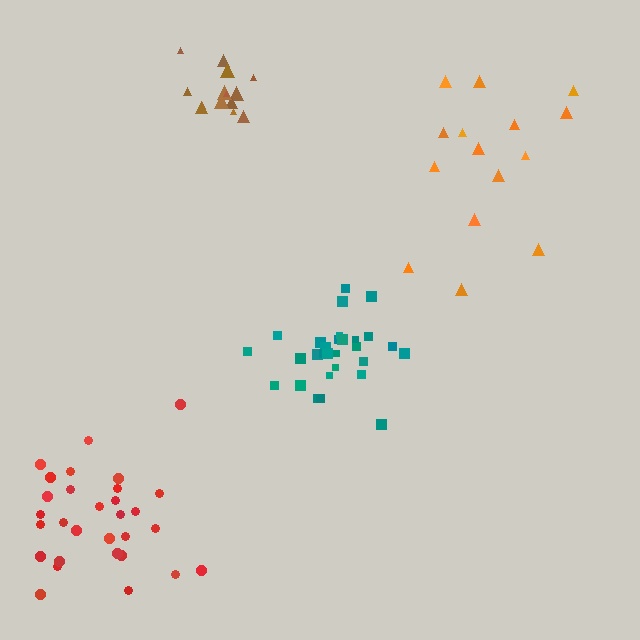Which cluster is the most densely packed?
Brown.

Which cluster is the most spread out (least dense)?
Orange.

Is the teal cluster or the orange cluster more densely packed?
Teal.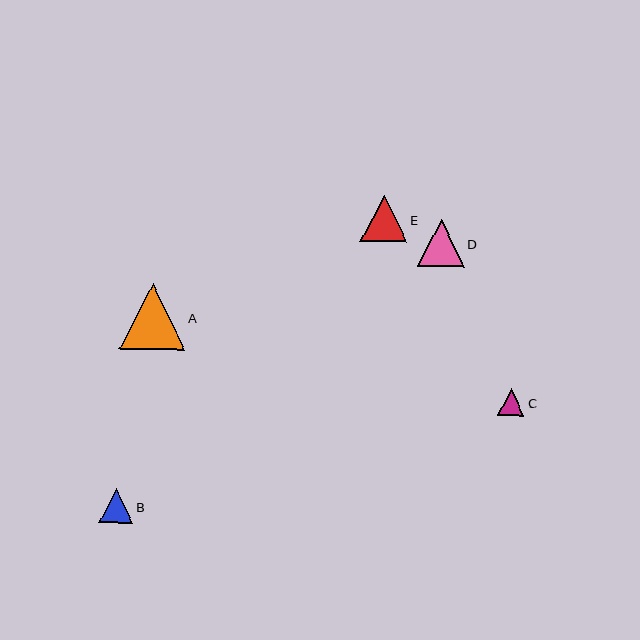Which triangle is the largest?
Triangle A is the largest with a size of approximately 66 pixels.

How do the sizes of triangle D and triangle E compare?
Triangle D and triangle E are approximately the same size.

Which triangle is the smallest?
Triangle C is the smallest with a size of approximately 27 pixels.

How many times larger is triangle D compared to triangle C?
Triangle D is approximately 1.7 times the size of triangle C.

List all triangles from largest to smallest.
From largest to smallest: A, D, E, B, C.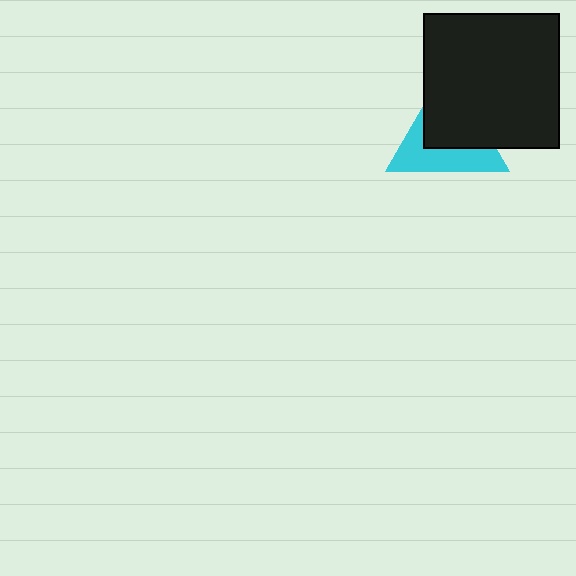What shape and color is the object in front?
The object in front is a black square.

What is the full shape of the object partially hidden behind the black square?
The partially hidden object is a cyan triangle.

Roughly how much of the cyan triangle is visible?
About half of it is visible (roughly 45%).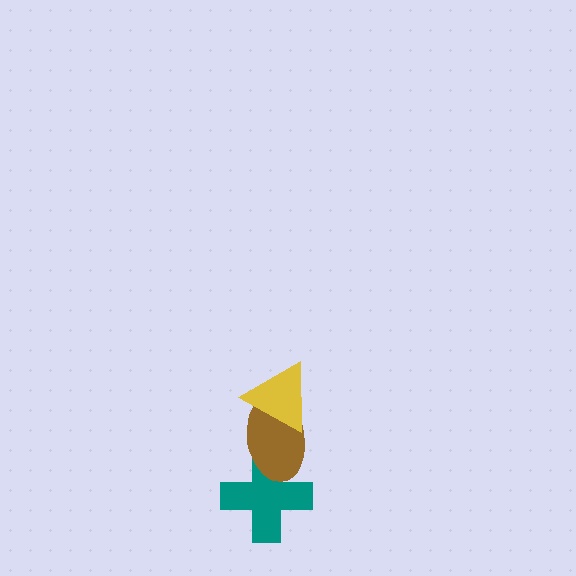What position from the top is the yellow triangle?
The yellow triangle is 1st from the top.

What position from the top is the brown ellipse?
The brown ellipse is 2nd from the top.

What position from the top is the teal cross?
The teal cross is 3rd from the top.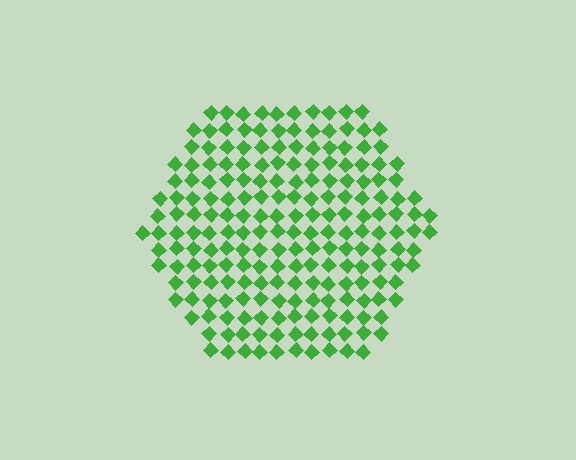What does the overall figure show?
The overall figure shows a hexagon.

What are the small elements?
The small elements are diamonds.